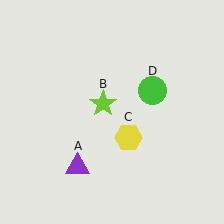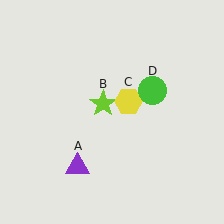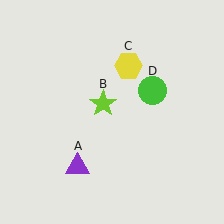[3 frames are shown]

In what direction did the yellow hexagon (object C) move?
The yellow hexagon (object C) moved up.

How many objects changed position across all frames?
1 object changed position: yellow hexagon (object C).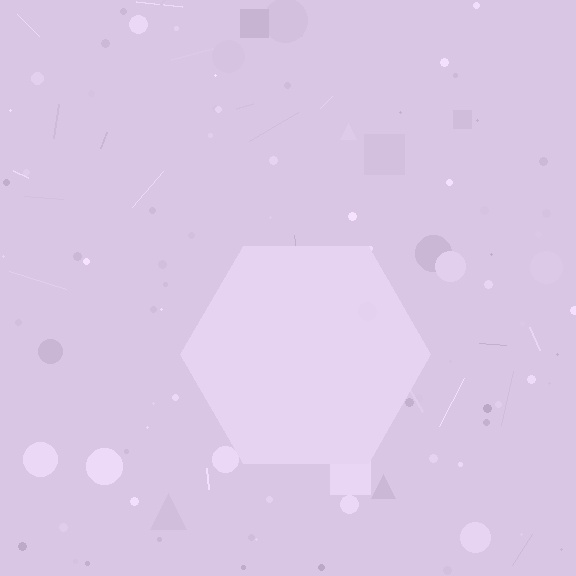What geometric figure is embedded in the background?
A hexagon is embedded in the background.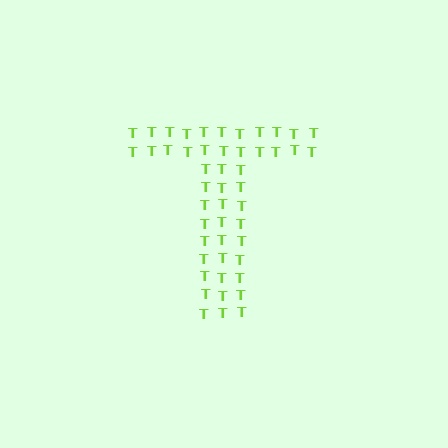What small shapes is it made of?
It is made of small letter T's.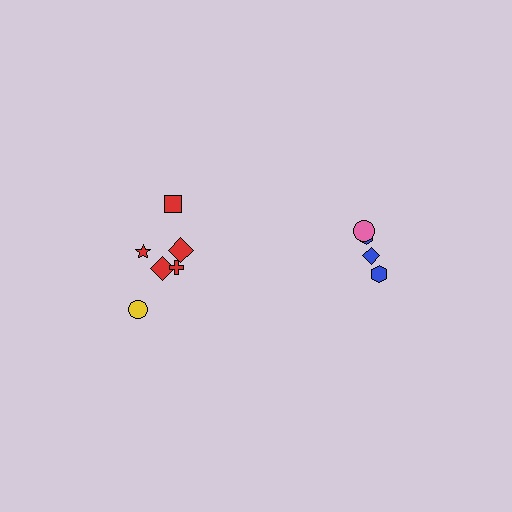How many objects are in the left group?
There are 6 objects.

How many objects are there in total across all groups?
There are 10 objects.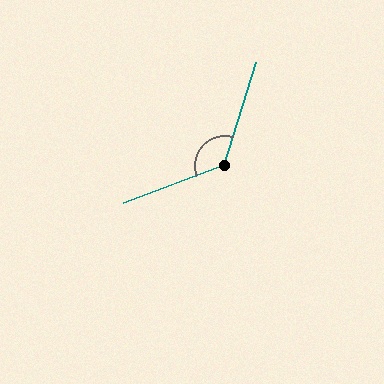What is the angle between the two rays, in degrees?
Approximately 127 degrees.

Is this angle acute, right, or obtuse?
It is obtuse.